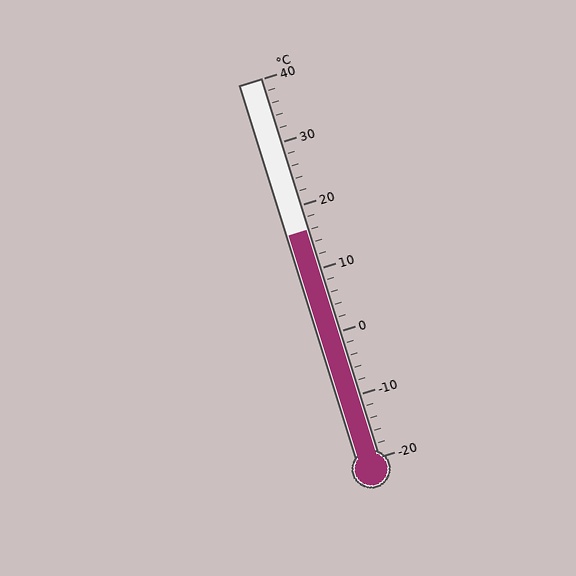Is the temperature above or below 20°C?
The temperature is below 20°C.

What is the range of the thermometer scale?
The thermometer scale ranges from -20°C to 40°C.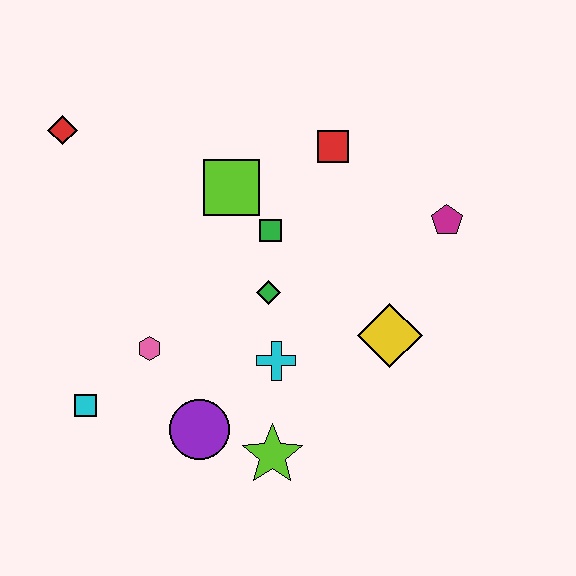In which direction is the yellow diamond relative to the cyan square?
The yellow diamond is to the right of the cyan square.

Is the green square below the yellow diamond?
No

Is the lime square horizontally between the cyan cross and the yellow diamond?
No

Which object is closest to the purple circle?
The lime star is closest to the purple circle.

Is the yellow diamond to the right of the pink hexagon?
Yes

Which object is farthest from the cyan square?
The magenta pentagon is farthest from the cyan square.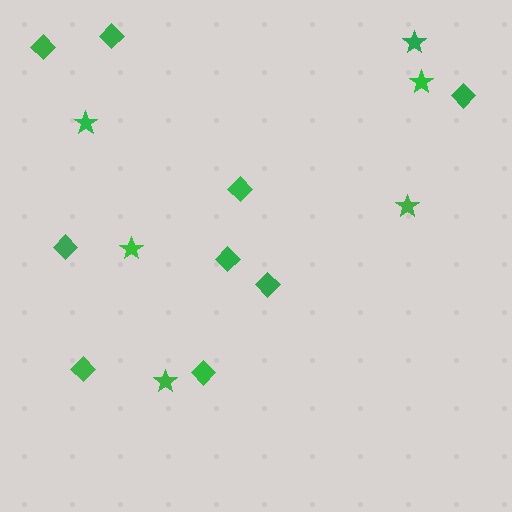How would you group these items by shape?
There are 2 groups: one group of diamonds (9) and one group of stars (6).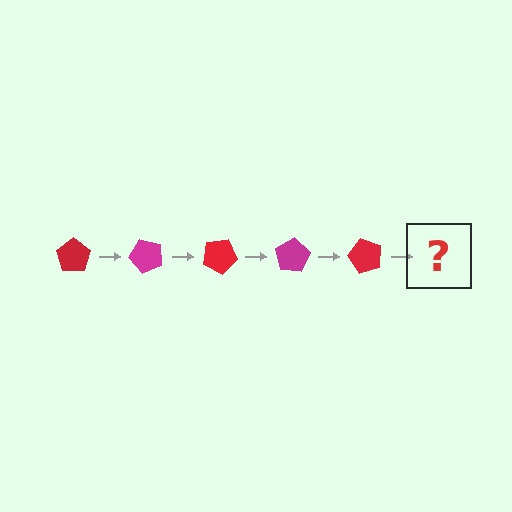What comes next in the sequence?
The next element should be a magenta pentagon, rotated 250 degrees from the start.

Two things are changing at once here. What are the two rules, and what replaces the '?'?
The two rules are that it rotates 50 degrees each step and the color cycles through red and magenta. The '?' should be a magenta pentagon, rotated 250 degrees from the start.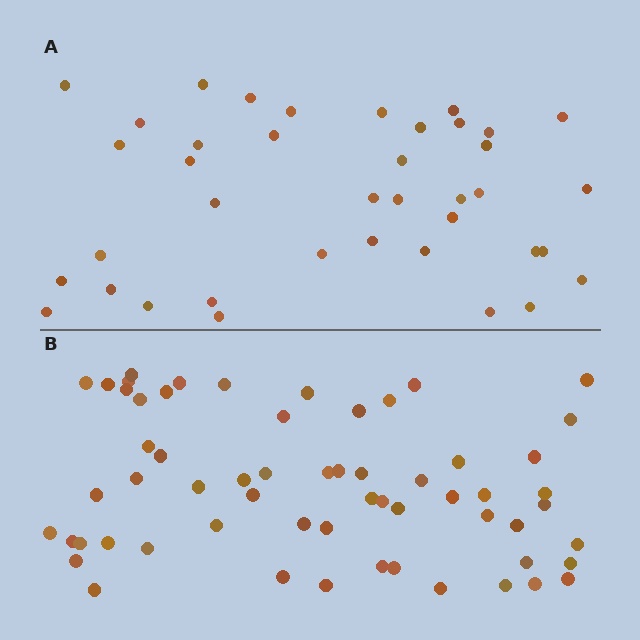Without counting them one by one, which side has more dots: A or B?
Region B (the bottom region) has more dots.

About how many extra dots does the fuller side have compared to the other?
Region B has approximately 20 more dots than region A.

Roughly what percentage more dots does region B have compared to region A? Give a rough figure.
About 55% more.